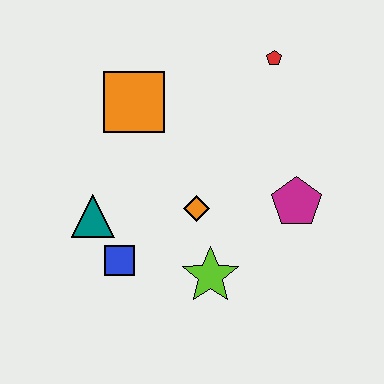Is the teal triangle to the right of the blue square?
No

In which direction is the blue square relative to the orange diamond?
The blue square is to the left of the orange diamond.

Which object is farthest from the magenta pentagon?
The teal triangle is farthest from the magenta pentagon.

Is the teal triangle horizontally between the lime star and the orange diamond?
No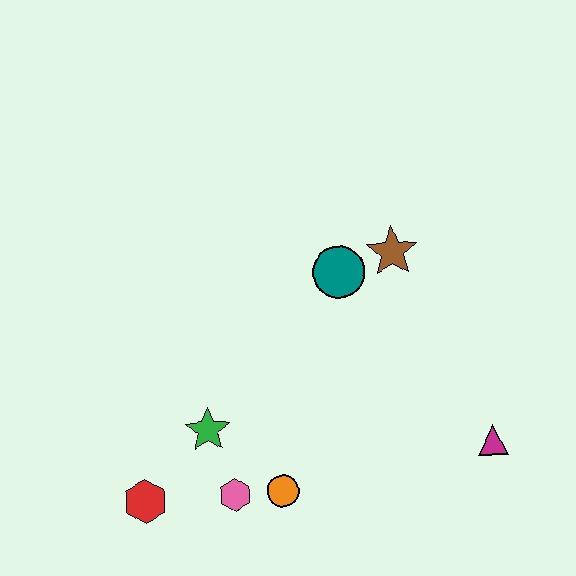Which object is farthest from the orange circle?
The brown star is farthest from the orange circle.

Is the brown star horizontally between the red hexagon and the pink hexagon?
No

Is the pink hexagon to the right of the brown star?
No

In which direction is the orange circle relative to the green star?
The orange circle is to the right of the green star.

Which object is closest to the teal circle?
The brown star is closest to the teal circle.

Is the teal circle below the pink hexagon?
No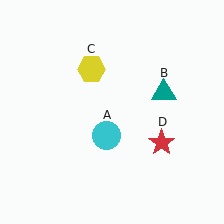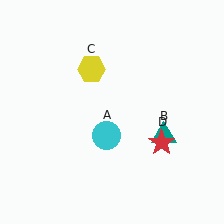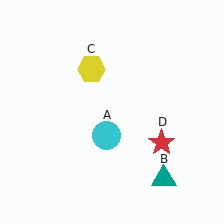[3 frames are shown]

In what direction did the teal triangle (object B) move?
The teal triangle (object B) moved down.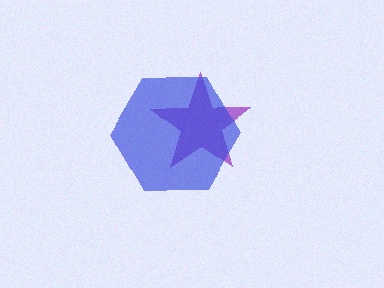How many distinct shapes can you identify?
There are 2 distinct shapes: a purple star, a blue hexagon.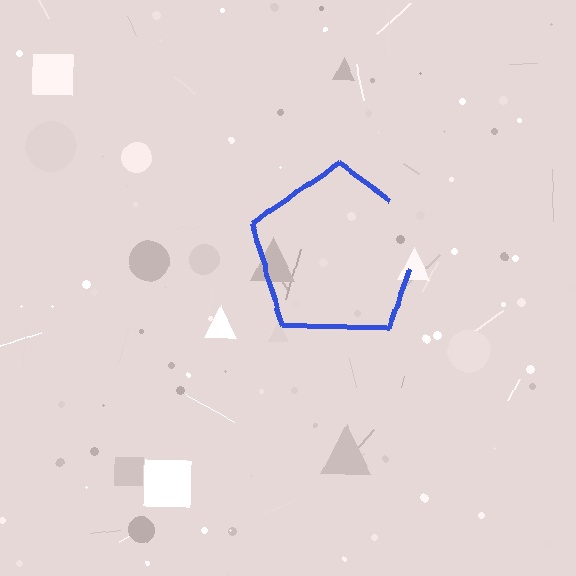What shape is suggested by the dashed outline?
The dashed outline suggests a pentagon.